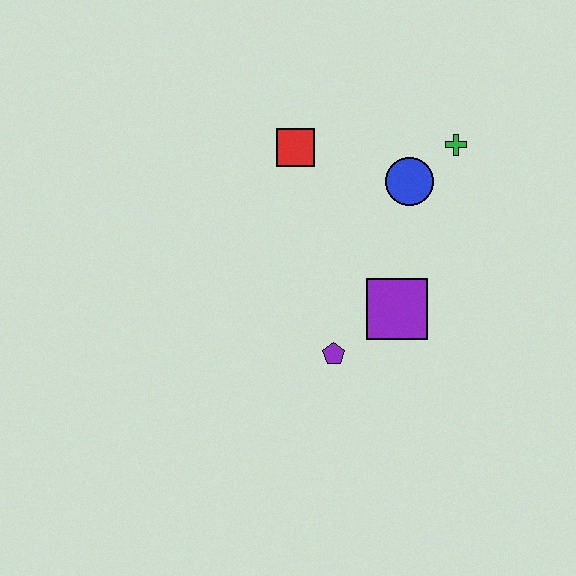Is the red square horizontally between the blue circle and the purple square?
No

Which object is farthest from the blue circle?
The purple pentagon is farthest from the blue circle.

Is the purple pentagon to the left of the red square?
No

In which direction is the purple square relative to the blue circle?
The purple square is below the blue circle.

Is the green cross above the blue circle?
Yes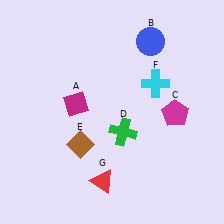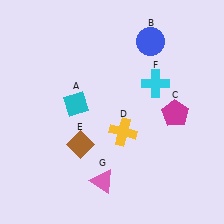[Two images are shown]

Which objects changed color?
A changed from magenta to cyan. D changed from green to yellow. G changed from red to pink.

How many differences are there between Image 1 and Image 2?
There are 3 differences between the two images.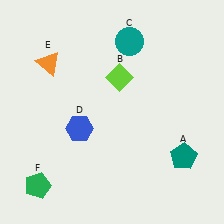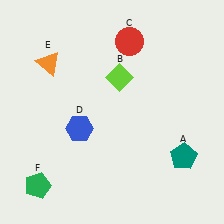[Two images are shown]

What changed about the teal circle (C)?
In Image 1, C is teal. In Image 2, it changed to red.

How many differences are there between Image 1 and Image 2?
There is 1 difference between the two images.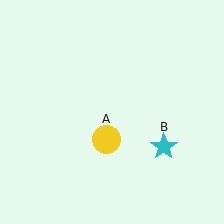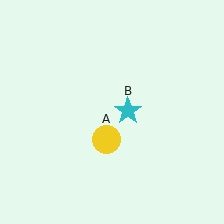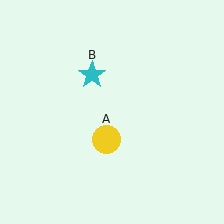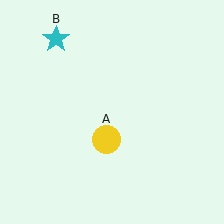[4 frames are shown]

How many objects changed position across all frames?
1 object changed position: cyan star (object B).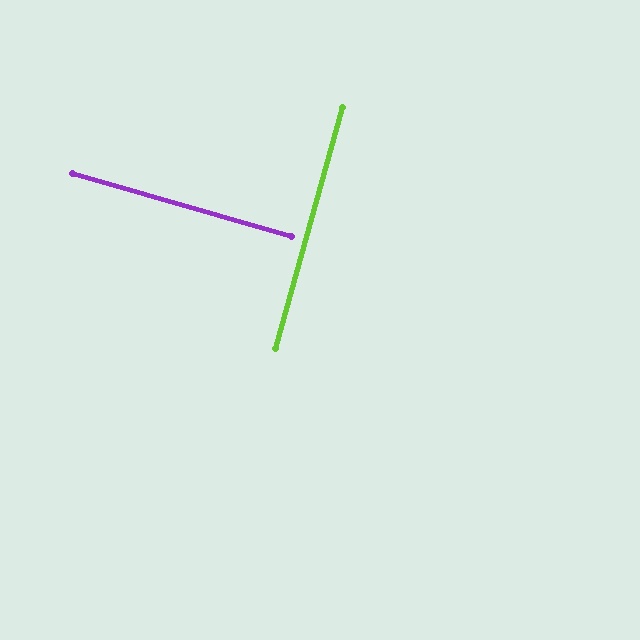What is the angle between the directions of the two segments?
Approximately 89 degrees.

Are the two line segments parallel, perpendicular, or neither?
Perpendicular — they meet at approximately 89°.